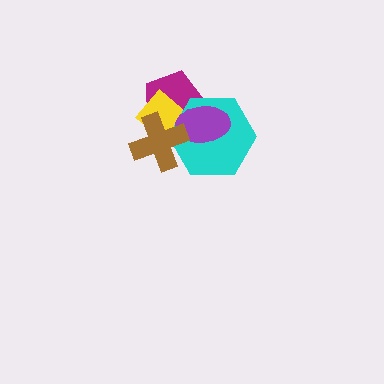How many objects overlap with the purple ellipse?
4 objects overlap with the purple ellipse.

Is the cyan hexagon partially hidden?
Yes, it is partially covered by another shape.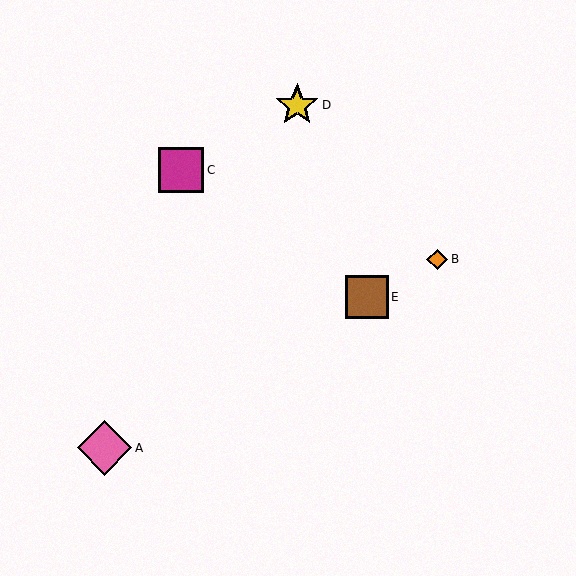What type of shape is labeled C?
Shape C is a magenta square.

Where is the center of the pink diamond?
The center of the pink diamond is at (104, 448).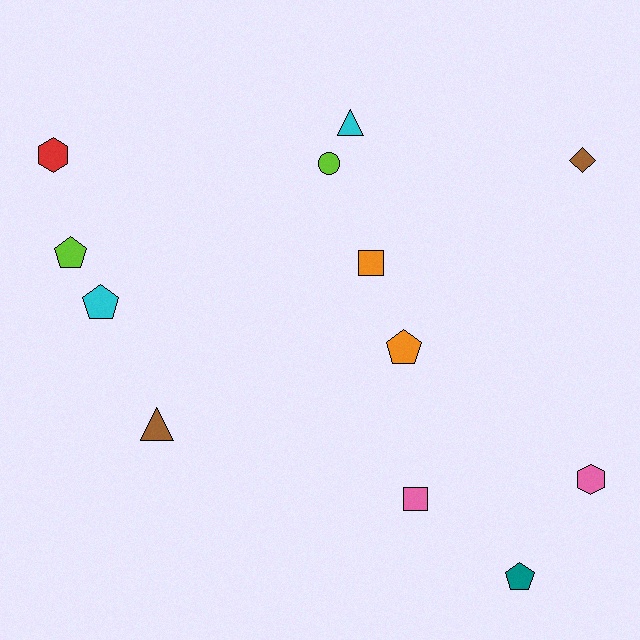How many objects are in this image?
There are 12 objects.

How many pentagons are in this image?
There are 4 pentagons.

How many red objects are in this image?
There is 1 red object.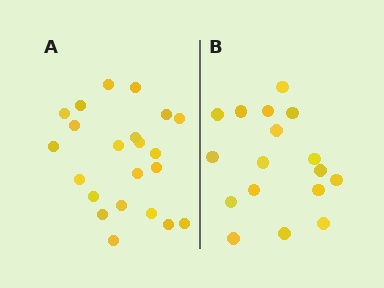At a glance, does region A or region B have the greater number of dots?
Region A (the left region) has more dots.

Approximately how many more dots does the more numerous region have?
Region A has about 5 more dots than region B.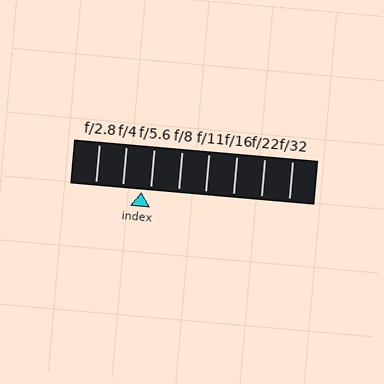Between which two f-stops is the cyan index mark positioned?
The index mark is between f/4 and f/5.6.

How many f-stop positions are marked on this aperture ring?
There are 8 f-stop positions marked.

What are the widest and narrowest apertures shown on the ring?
The widest aperture shown is f/2.8 and the narrowest is f/32.